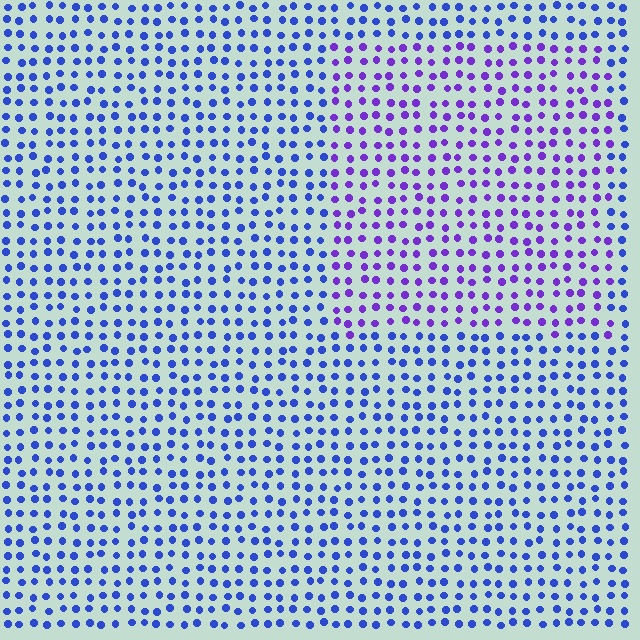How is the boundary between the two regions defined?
The boundary is defined purely by a slight shift in hue (about 39 degrees). Spacing, size, and orientation are identical on both sides.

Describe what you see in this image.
The image is filled with small blue elements in a uniform arrangement. A rectangle-shaped region is visible where the elements are tinted to a slightly different hue, forming a subtle color boundary.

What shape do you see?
I see a rectangle.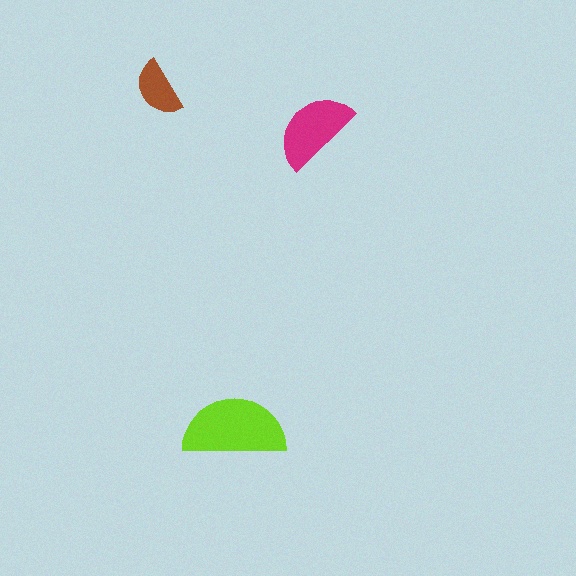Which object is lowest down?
The lime semicircle is bottommost.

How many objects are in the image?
There are 3 objects in the image.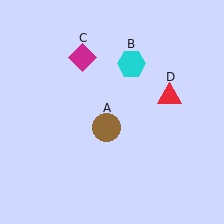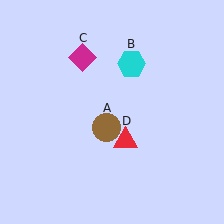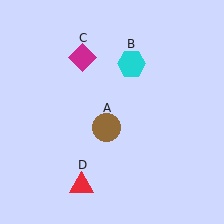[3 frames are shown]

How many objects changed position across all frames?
1 object changed position: red triangle (object D).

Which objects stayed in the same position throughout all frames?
Brown circle (object A) and cyan hexagon (object B) and magenta diamond (object C) remained stationary.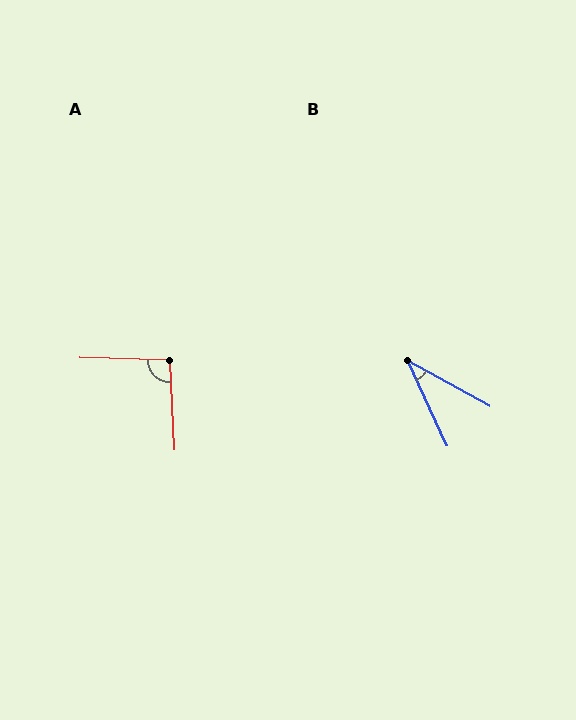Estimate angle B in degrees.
Approximately 37 degrees.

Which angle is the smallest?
B, at approximately 37 degrees.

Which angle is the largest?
A, at approximately 94 degrees.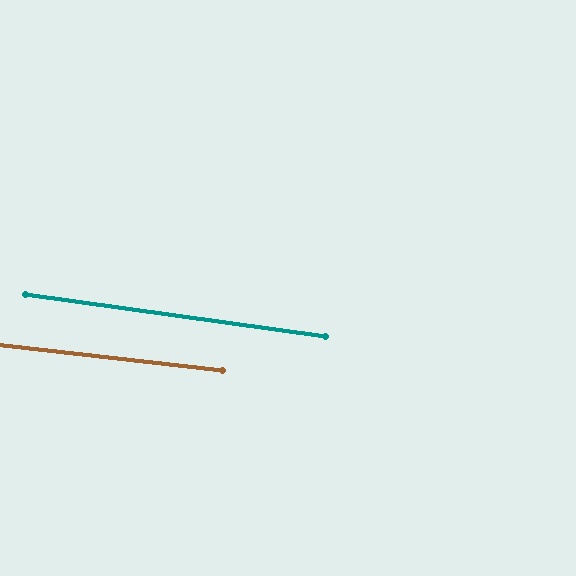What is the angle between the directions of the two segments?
Approximately 2 degrees.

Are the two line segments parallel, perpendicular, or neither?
Parallel — their directions differ by only 1.5°.